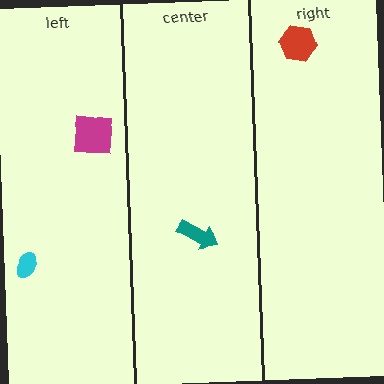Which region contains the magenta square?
The left region.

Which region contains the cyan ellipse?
The left region.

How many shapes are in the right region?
1.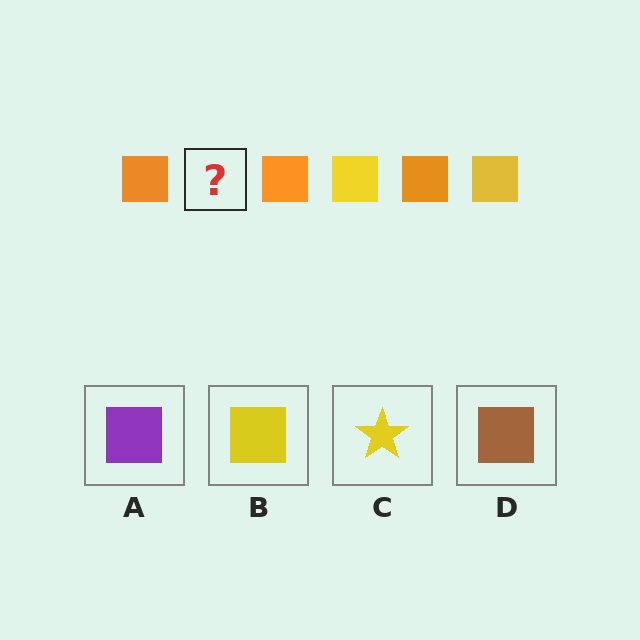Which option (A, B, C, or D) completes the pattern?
B.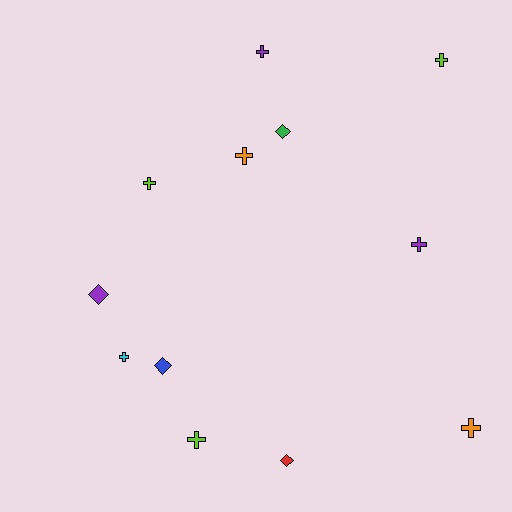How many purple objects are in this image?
There are 3 purple objects.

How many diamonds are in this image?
There are 4 diamonds.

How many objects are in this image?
There are 12 objects.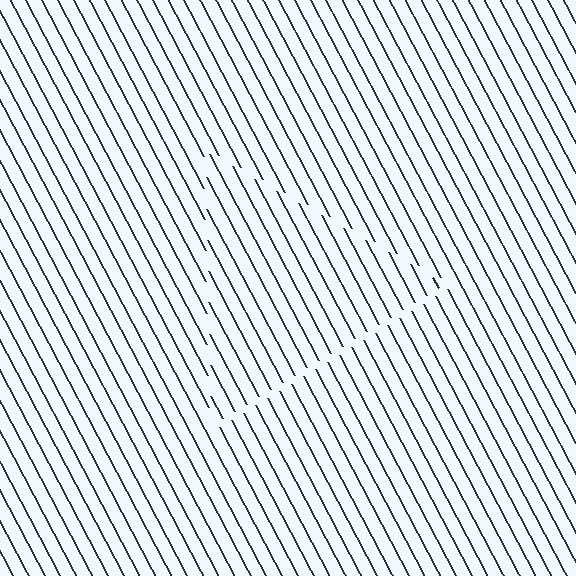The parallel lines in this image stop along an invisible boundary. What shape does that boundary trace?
An illusory triangle. The interior of the shape contains the same grating, shifted by half a period — the contour is defined by the phase discontinuity where line-ends from the inner and outer gratings abut.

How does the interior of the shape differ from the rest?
The interior of the shape contains the same grating, shifted by half a period — the contour is defined by the phase discontinuity where line-ends from the inner and outer gratings abut.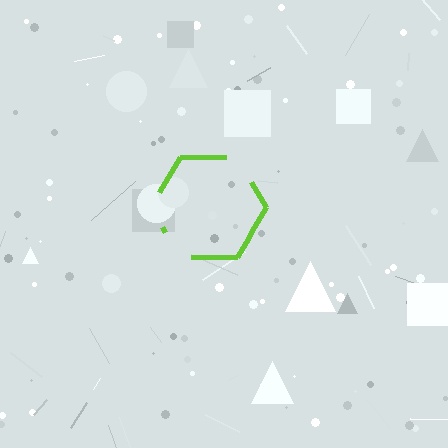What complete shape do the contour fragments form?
The contour fragments form a hexagon.